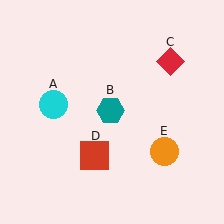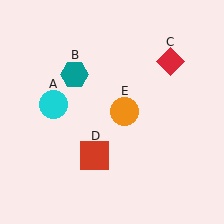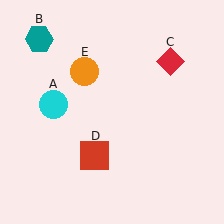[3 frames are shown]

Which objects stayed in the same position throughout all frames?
Cyan circle (object A) and red diamond (object C) and red square (object D) remained stationary.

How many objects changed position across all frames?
2 objects changed position: teal hexagon (object B), orange circle (object E).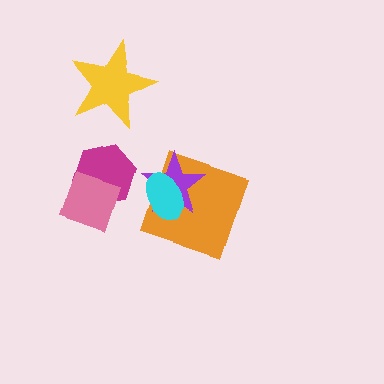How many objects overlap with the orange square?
2 objects overlap with the orange square.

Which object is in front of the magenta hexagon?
The pink diamond is in front of the magenta hexagon.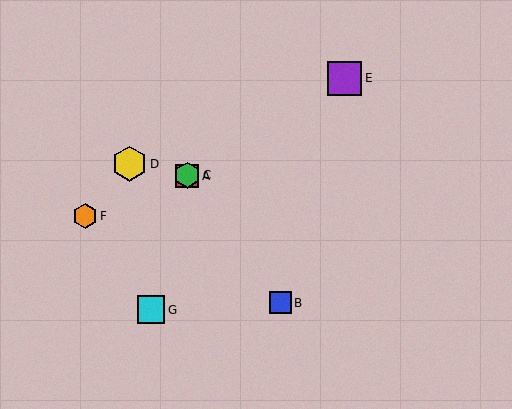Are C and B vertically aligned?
No, C is at x≈187 and B is at x≈280.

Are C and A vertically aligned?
Yes, both are at x≈187.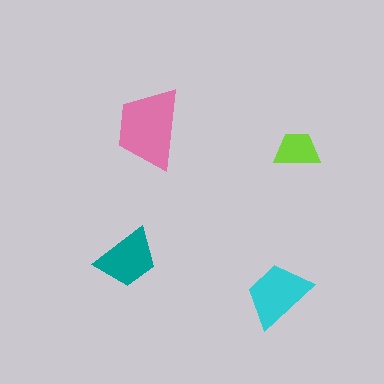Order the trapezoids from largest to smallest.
the pink one, the cyan one, the teal one, the lime one.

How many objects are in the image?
There are 4 objects in the image.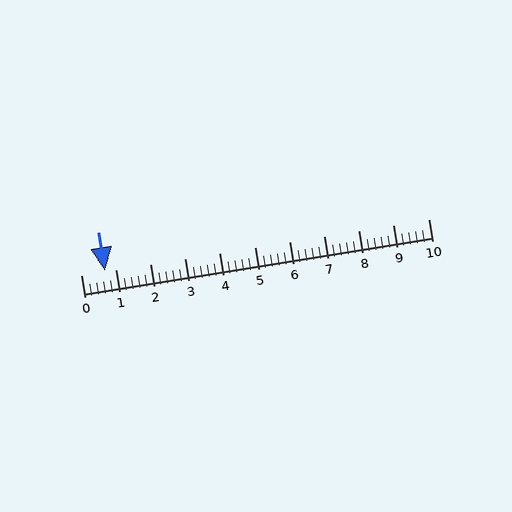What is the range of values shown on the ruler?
The ruler shows values from 0 to 10.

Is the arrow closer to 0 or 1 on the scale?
The arrow is closer to 1.